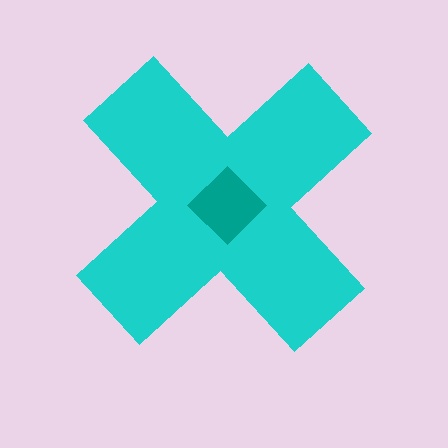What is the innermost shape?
The teal diamond.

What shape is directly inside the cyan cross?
The teal diamond.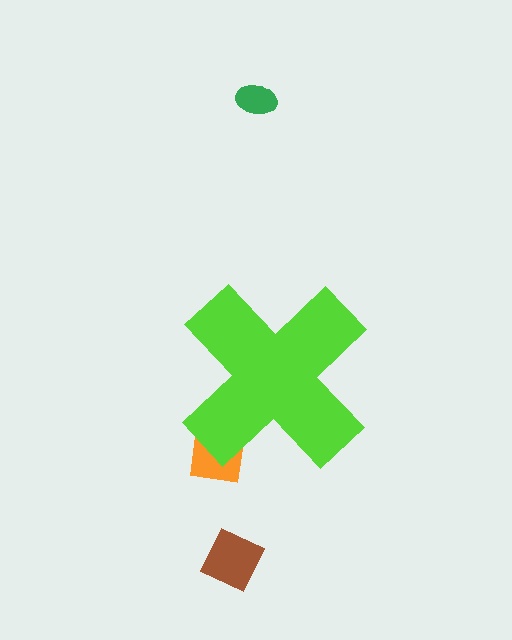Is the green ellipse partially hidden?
No, the green ellipse is fully visible.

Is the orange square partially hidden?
Yes, the orange square is partially hidden behind the lime cross.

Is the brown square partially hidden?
No, the brown square is fully visible.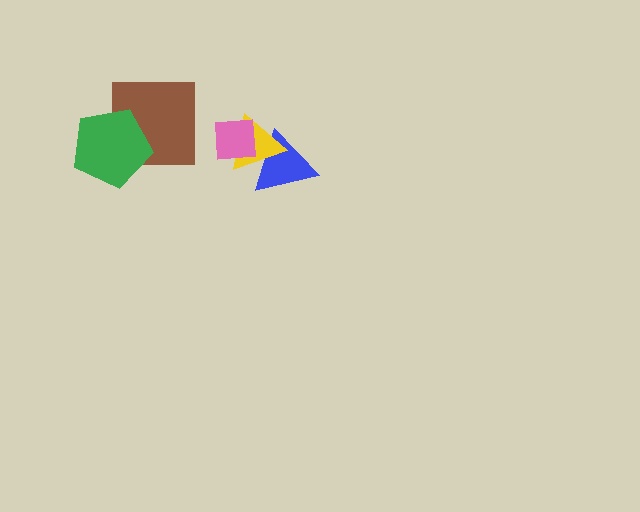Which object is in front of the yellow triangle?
The pink square is in front of the yellow triangle.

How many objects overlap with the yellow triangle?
2 objects overlap with the yellow triangle.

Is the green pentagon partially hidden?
No, no other shape covers it.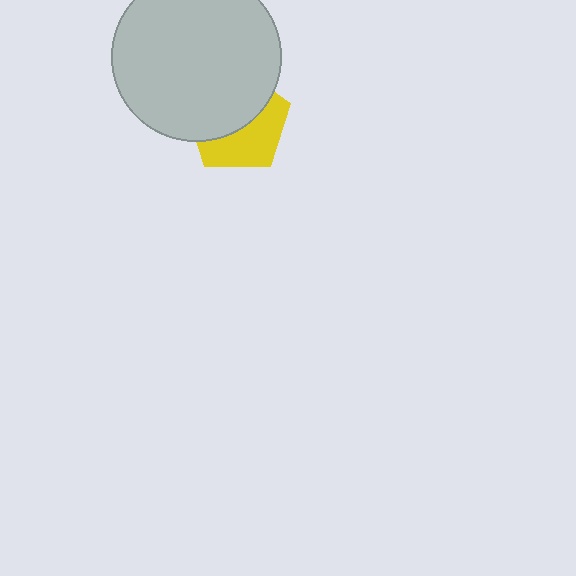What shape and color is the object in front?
The object in front is a light gray circle.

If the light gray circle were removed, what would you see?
You would see the complete yellow pentagon.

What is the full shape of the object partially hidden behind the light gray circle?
The partially hidden object is a yellow pentagon.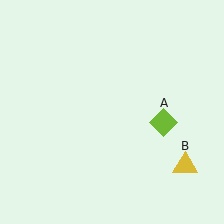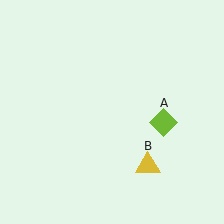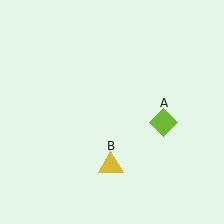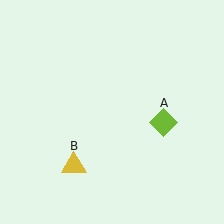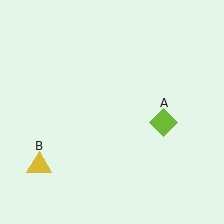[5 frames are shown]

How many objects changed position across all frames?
1 object changed position: yellow triangle (object B).